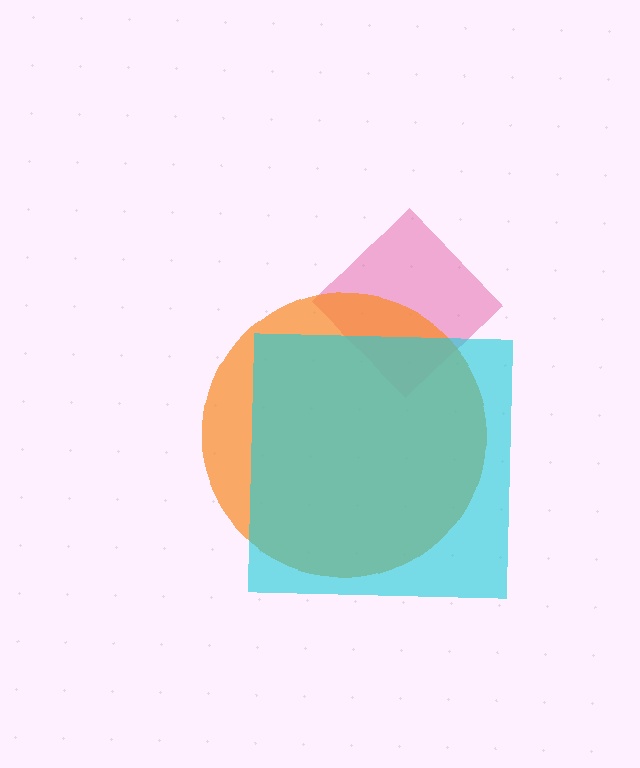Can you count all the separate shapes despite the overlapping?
Yes, there are 3 separate shapes.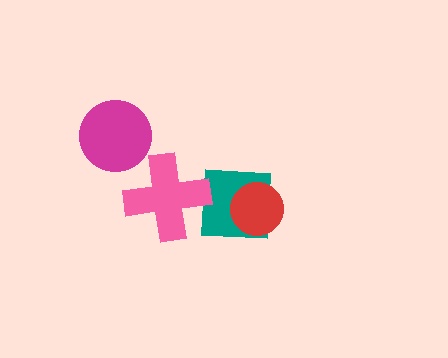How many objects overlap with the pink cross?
1 object overlaps with the pink cross.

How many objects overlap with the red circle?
1 object overlaps with the red circle.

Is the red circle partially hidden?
No, no other shape covers it.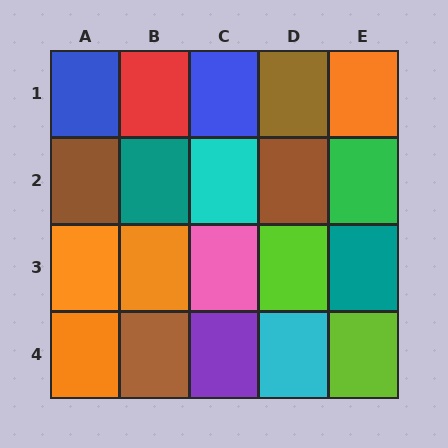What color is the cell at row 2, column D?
Brown.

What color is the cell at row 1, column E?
Orange.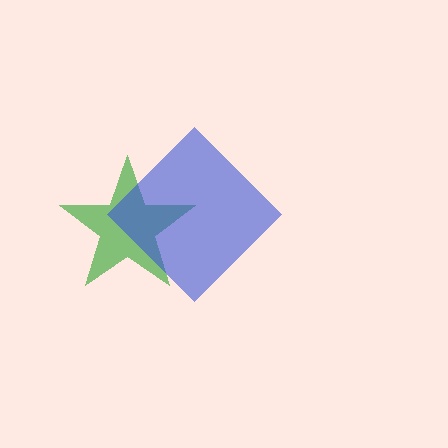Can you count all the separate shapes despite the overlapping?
Yes, there are 2 separate shapes.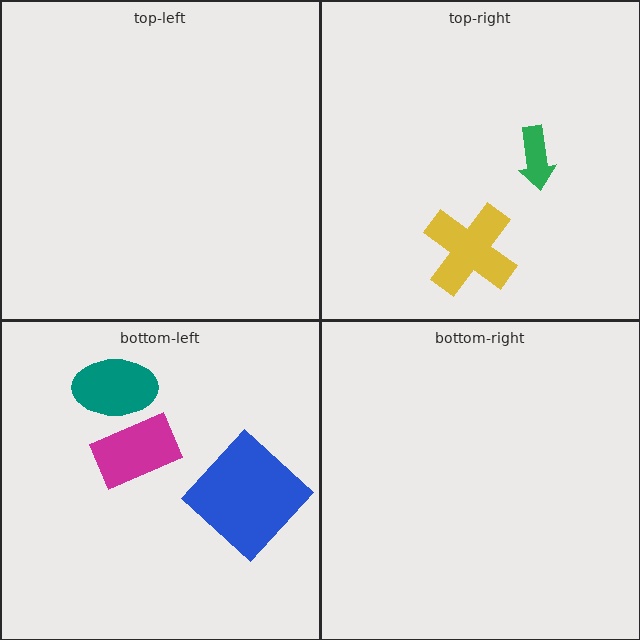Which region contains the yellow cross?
The top-right region.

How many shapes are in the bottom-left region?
3.